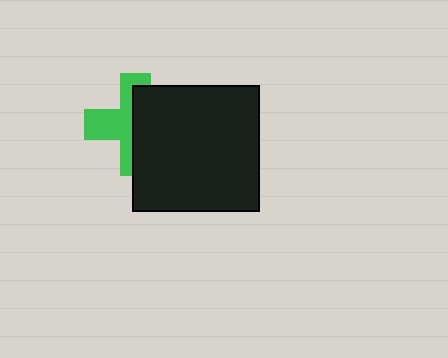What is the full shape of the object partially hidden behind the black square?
The partially hidden object is a green cross.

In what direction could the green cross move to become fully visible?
The green cross could move left. That would shift it out from behind the black square entirely.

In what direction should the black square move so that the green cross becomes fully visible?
The black square should move right. That is the shortest direction to clear the overlap and leave the green cross fully visible.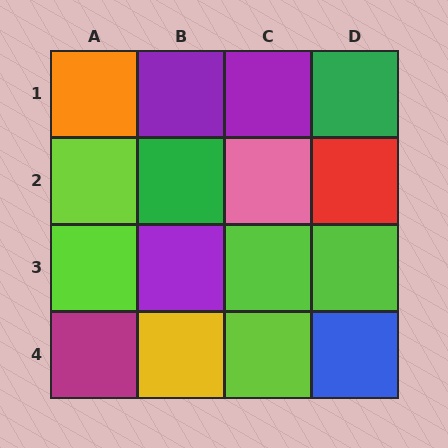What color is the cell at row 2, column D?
Red.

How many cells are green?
2 cells are green.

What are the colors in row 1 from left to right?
Orange, purple, purple, green.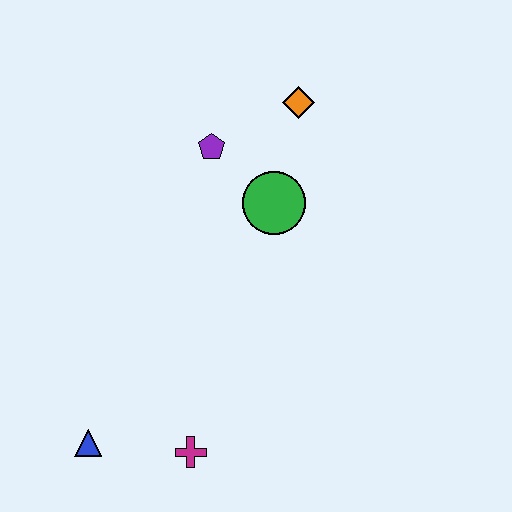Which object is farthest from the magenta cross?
The orange diamond is farthest from the magenta cross.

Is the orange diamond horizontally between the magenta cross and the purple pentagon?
No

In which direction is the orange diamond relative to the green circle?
The orange diamond is above the green circle.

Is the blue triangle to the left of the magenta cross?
Yes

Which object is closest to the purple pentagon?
The green circle is closest to the purple pentagon.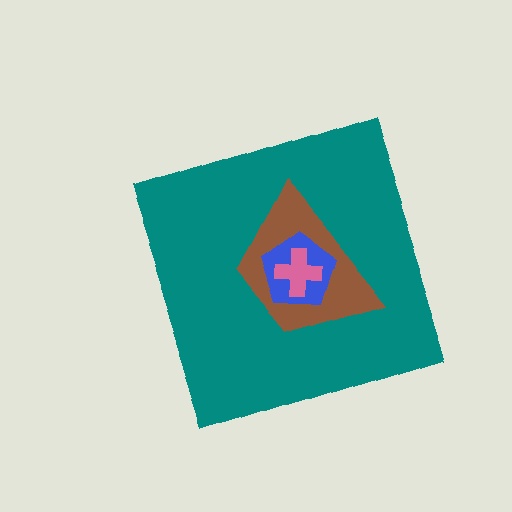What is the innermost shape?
The pink cross.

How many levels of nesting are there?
4.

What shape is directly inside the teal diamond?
The brown trapezoid.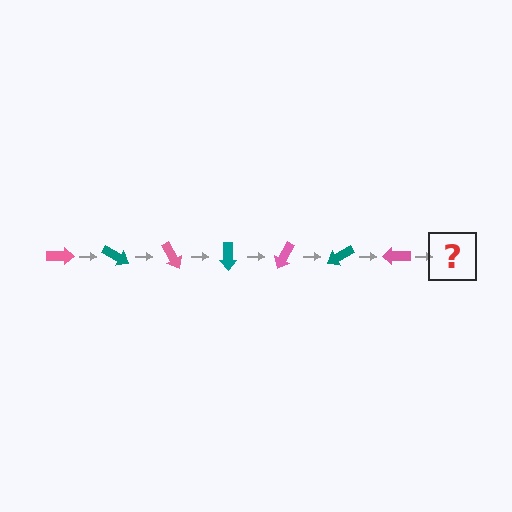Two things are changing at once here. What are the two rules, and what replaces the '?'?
The two rules are that it rotates 30 degrees each step and the color cycles through pink and teal. The '?' should be a teal arrow, rotated 210 degrees from the start.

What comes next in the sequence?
The next element should be a teal arrow, rotated 210 degrees from the start.